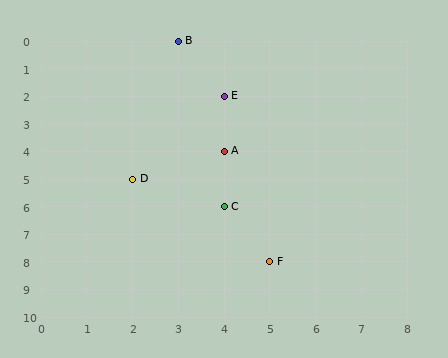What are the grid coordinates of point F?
Point F is at grid coordinates (5, 8).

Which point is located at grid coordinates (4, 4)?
Point A is at (4, 4).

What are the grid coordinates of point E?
Point E is at grid coordinates (4, 2).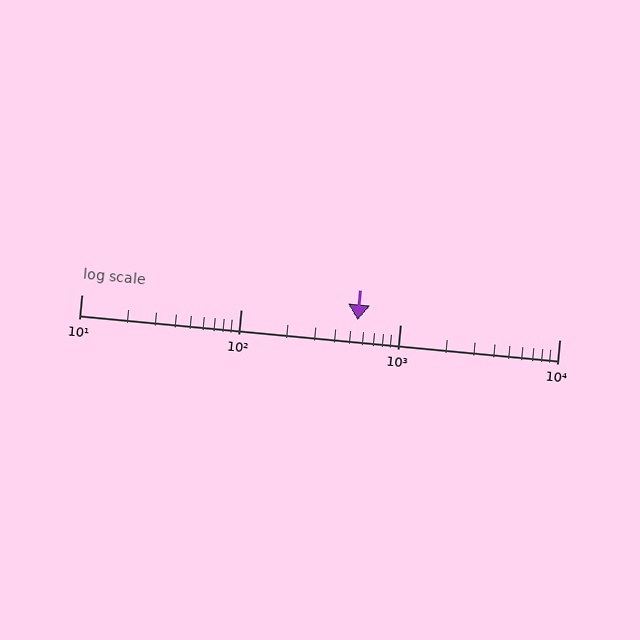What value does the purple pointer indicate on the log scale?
The pointer indicates approximately 540.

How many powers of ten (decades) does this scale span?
The scale spans 3 decades, from 10 to 10000.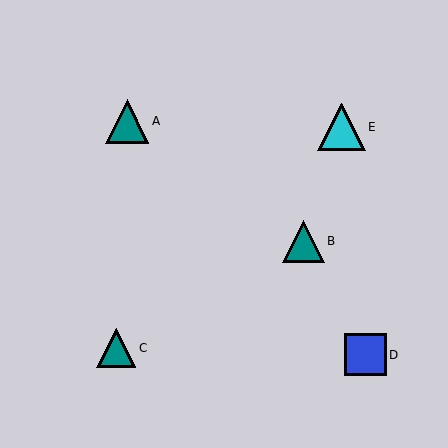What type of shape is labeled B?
Shape B is a teal triangle.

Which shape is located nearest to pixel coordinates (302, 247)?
The teal triangle (labeled B) at (304, 241) is nearest to that location.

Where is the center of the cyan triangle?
The center of the cyan triangle is at (341, 127).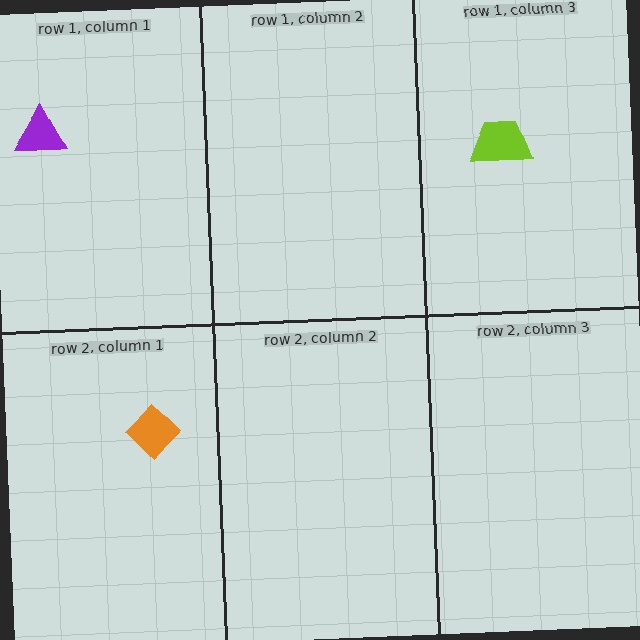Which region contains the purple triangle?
The row 1, column 1 region.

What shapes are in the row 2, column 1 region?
The orange diamond.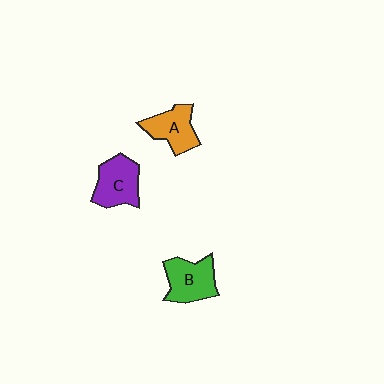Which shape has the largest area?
Shape B (green).